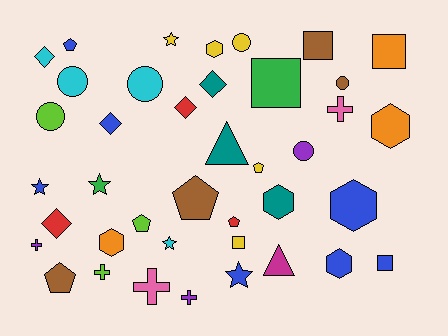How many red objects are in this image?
There are 3 red objects.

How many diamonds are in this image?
There are 5 diamonds.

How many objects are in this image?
There are 40 objects.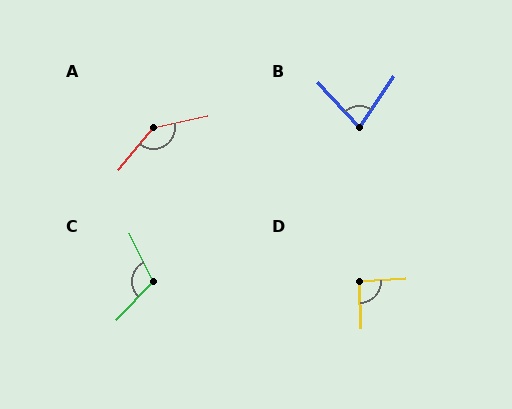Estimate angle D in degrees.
Approximately 92 degrees.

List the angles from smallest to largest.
B (77°), D (92°), C (109°), A (142°).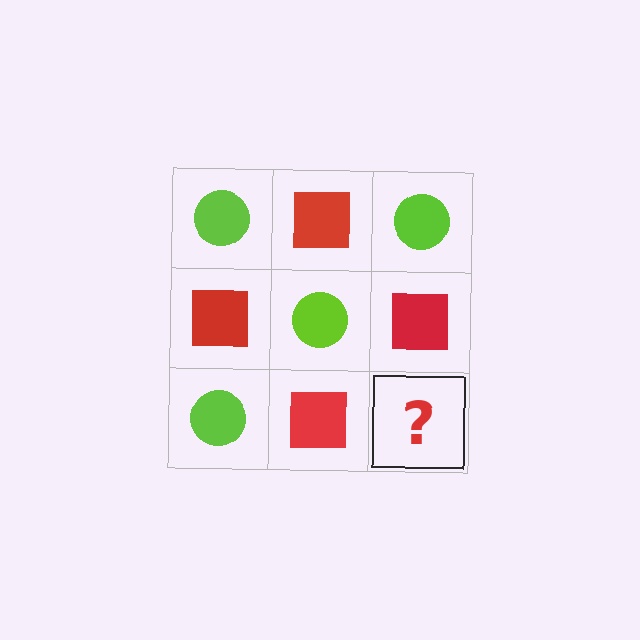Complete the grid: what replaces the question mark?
The question mark should be replaced with a lime circle.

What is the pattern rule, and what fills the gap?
The rule is that it alternates lime circle and red square in a checkerboard pattern. The gap should be filled with a lime circle.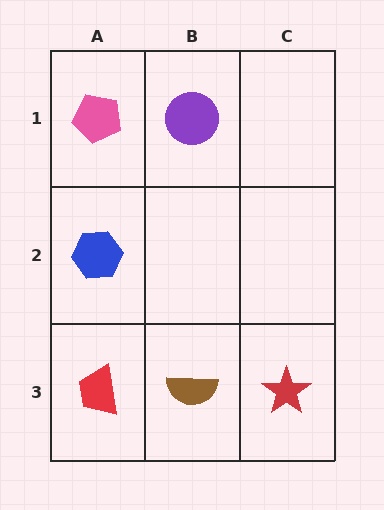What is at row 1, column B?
A purple circle.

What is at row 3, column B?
A brown semicircle.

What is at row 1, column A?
A pink pentagon.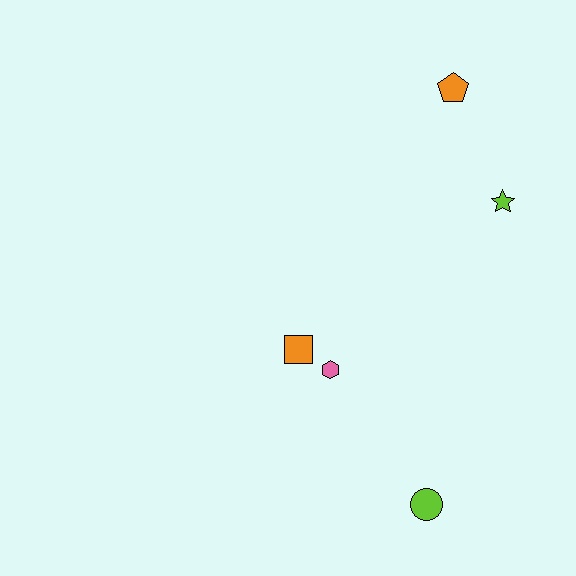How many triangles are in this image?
There are no triangles.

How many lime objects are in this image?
There are 2 lime objects.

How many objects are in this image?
There are 5 objects.